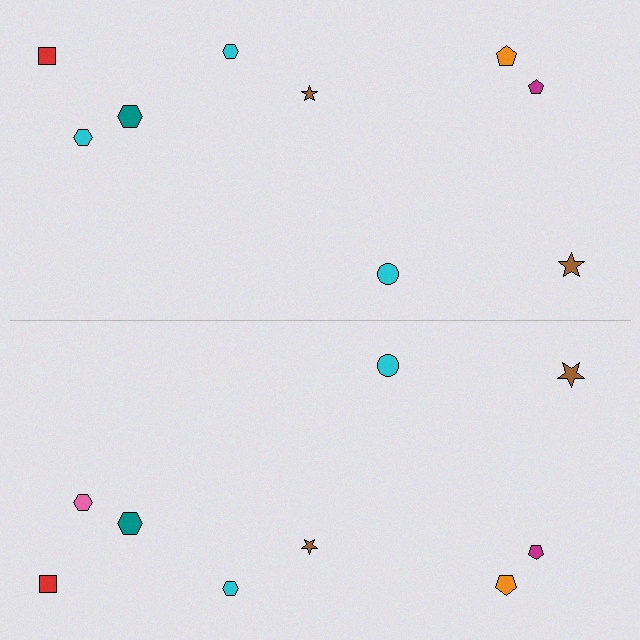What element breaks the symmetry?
The pink hexagon on the bottom side breaks the symmetry — its mirror counterpart is cyan.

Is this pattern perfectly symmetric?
No, the pattern is not perfectly symmetric. The pink hexagon on the bottom side breaks the symmetry — its mirror counterpart is cyan.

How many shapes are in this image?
There are 18 shapes in this image.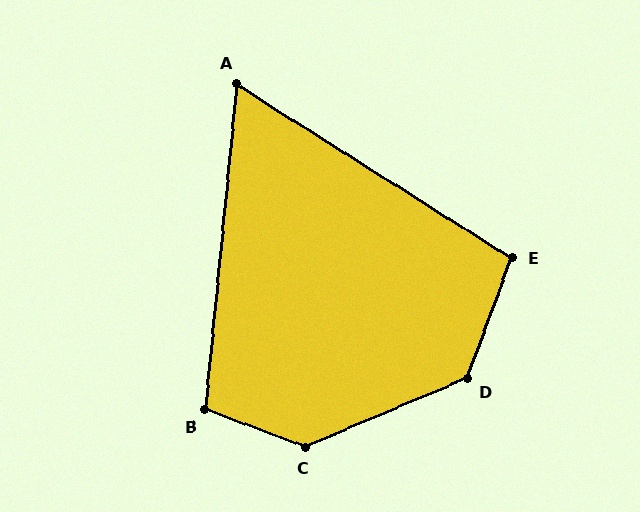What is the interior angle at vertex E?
Approximately 102 degrees (obtuse).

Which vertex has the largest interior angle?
C, at approximately 136 degrees.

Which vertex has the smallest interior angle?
A, at approximately 63 degrees.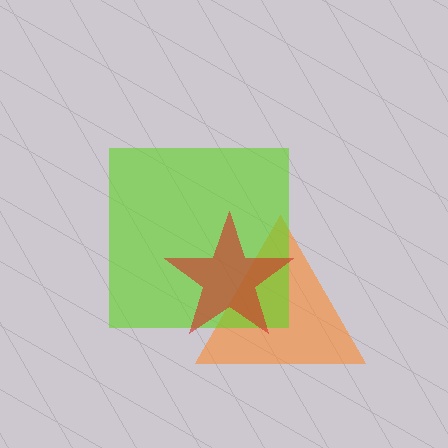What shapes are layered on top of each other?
The layered shapes are: an orange triangle, a lime square, a red star.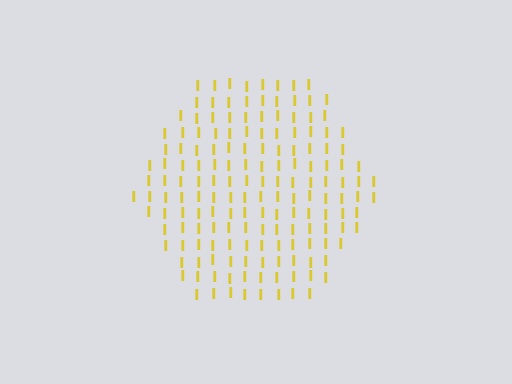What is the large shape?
The large shape is a hexagon.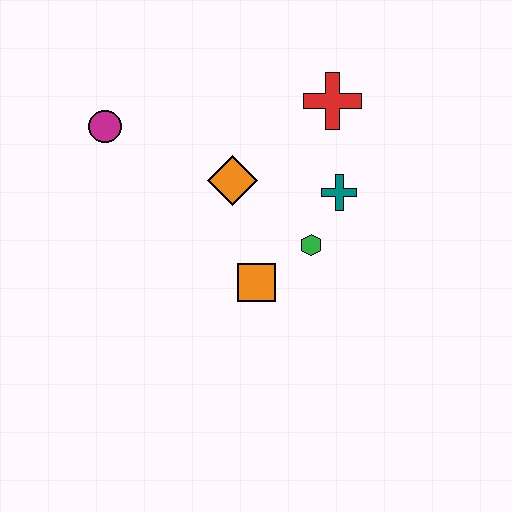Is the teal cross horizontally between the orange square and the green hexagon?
No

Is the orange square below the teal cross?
Yes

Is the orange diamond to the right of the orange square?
No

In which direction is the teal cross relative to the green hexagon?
The teal cross is above the green hexagon.